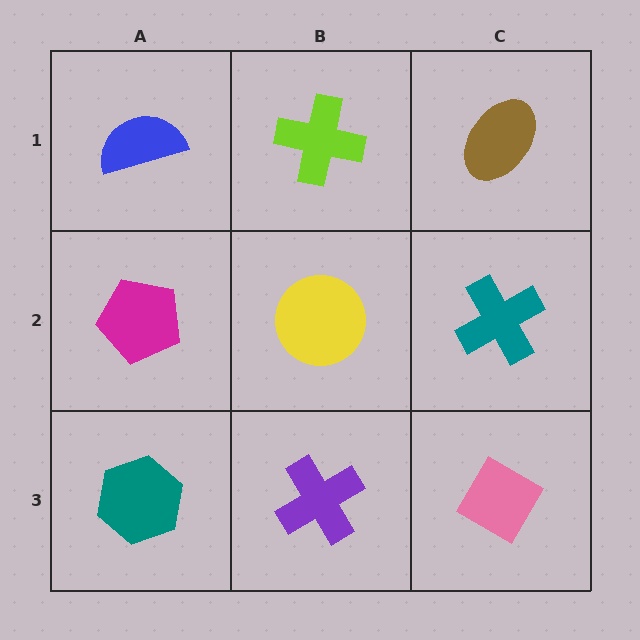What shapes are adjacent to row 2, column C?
A brown ellipse (row 1, column C), a pink diamond (row 3, column C), a yellow circle (row 2, column B).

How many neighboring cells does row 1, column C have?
2.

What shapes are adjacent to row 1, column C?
A teal cross (row 2, column C), a lime cross (row 1, column B).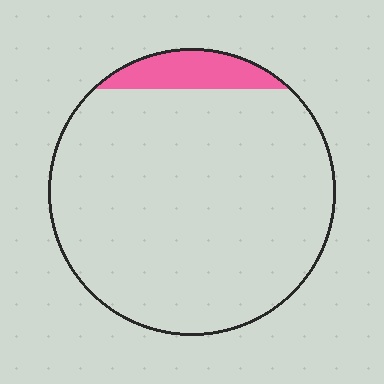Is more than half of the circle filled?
No.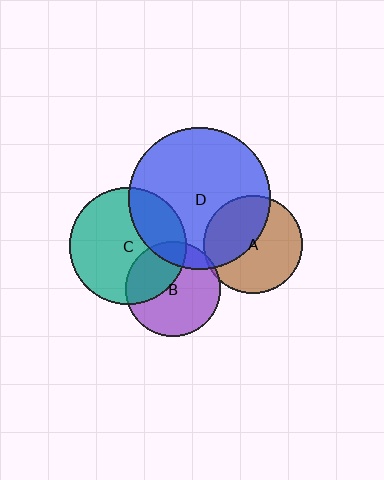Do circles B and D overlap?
Yes.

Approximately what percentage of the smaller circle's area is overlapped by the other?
Approximately 15%.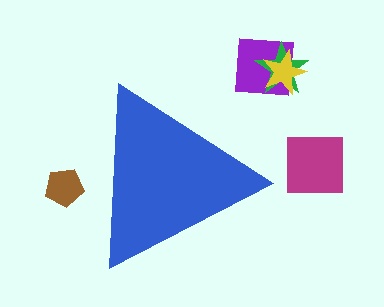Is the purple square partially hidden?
No, the purple square is fully visible.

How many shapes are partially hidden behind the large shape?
1 shape is partially hidden.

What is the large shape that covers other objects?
A blue triangle.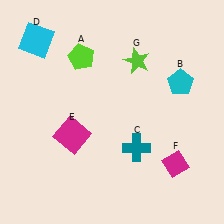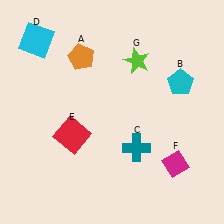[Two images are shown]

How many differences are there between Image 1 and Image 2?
There are 2 differences between the two images.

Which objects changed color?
A changed from lime to orange. E changed from magenta to red.